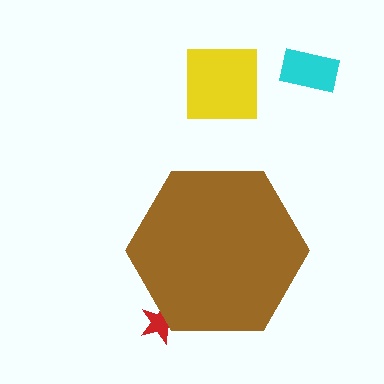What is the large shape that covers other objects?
A brown hexagon.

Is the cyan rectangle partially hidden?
No, the cyan rectangle is fully visible.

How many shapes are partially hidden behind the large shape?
1 shape is partially hidden.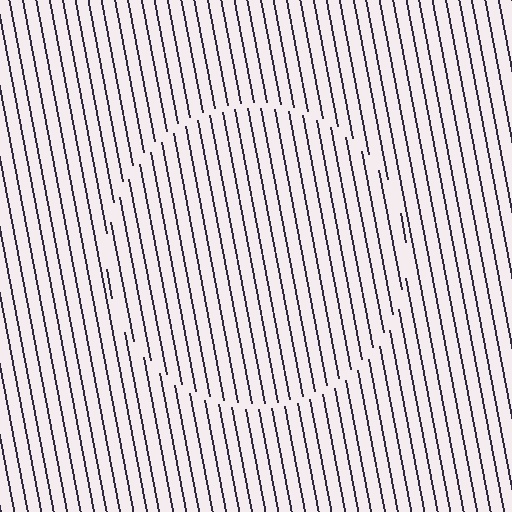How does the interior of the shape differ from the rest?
The interior of the shape contains the same grating, shifted by half a period — the contour is defined by the phase discontinuity where line-ends from the inner and outer gratings abut.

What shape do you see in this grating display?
An illusory circle. The interior of the shape contains the same grating, shifted by half a period — the contour is defined by the phase discontinuity where line-ends from the inner and outer gratings abut.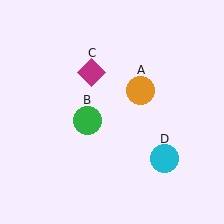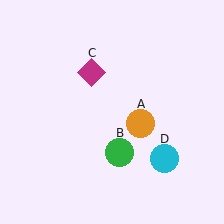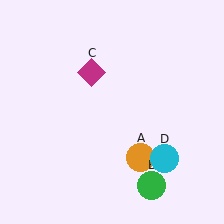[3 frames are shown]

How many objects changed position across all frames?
2 objects changed position: orange circle (object A), green circle (object B).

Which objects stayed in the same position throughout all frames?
Magenta diamond (object C) and cyan circle (object D) remained stationary.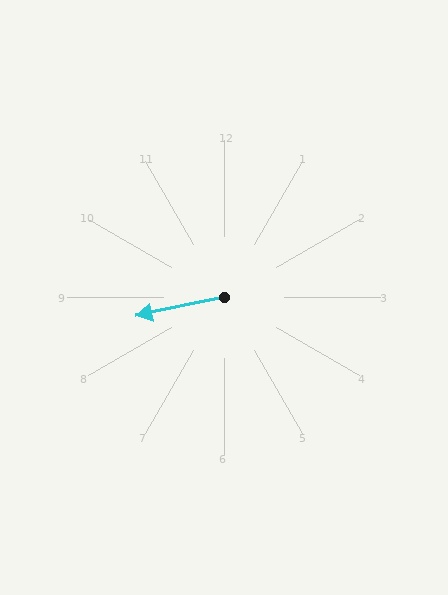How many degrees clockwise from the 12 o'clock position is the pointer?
Approximately 258 degrees.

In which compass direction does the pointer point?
West.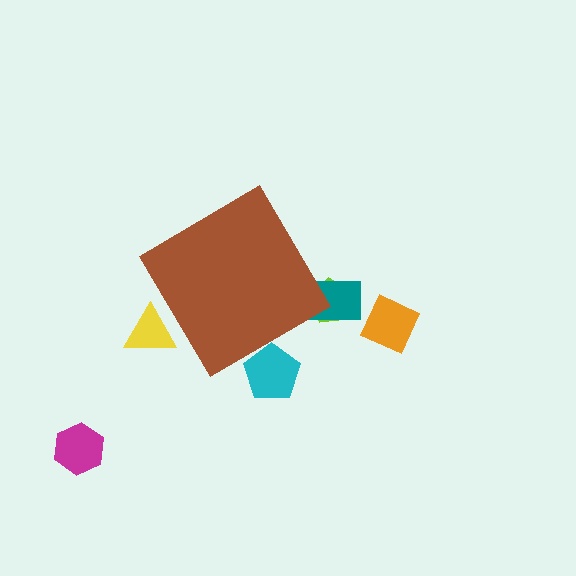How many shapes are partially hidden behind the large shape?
4 shapes are partially hidden.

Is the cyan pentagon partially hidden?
Yes, the cyan pentagon is partially hidden behind the brown diamond.